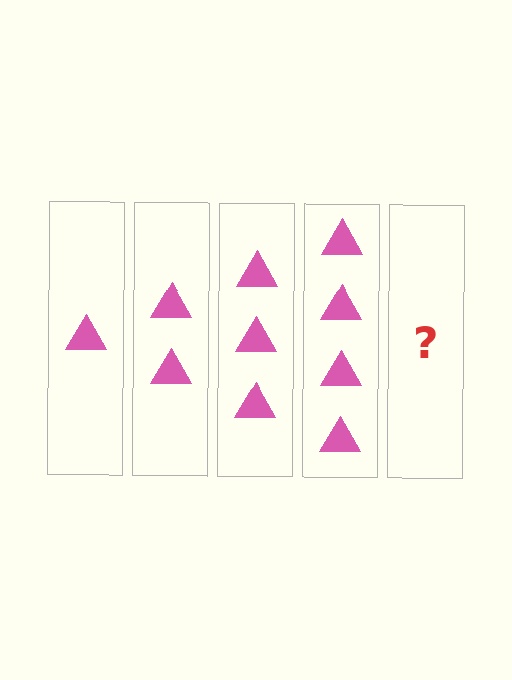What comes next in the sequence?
The next element should be 5 triangles.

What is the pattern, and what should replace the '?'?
The pattern is that each step adds one more triangle. The '?' should be 5 triangles.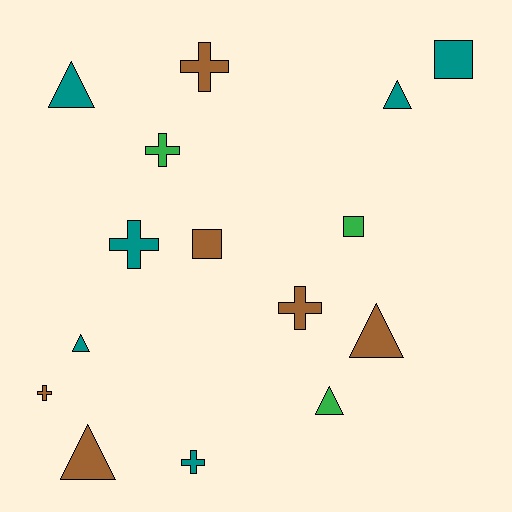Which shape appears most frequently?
Triangle, with 6 objects.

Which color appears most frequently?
Teal, with 6 objects.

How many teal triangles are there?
There are 3 teal triangles.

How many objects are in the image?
There are 15 objects.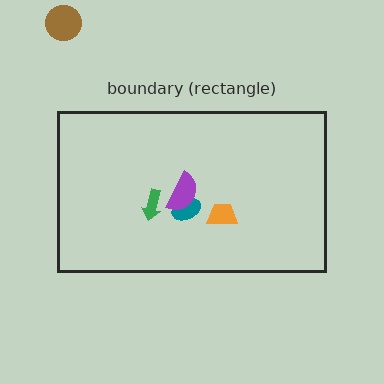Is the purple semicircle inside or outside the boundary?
Inside.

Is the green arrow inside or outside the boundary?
Inside.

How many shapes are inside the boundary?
4 inside, 1 outside.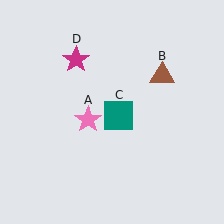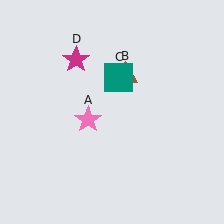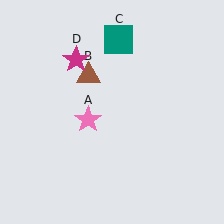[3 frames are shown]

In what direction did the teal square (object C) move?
The teal square (object C) moved up.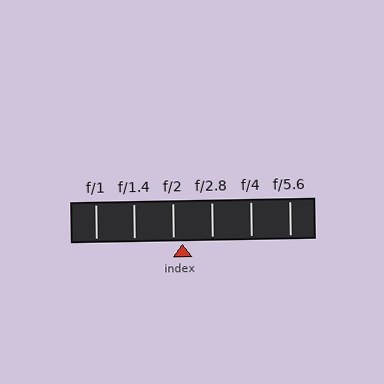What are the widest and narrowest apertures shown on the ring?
The widest aperture shown is f/1 and the narrowest is f/5.6.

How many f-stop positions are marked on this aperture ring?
There are 6 f-stop positions marked.